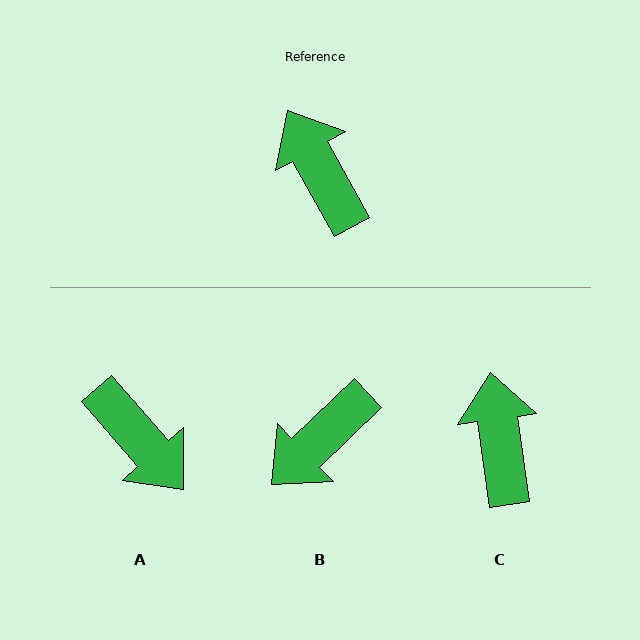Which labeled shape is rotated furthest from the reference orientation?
A, about 168 degrees away.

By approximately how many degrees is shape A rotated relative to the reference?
Approximately 168 degrees clockwise.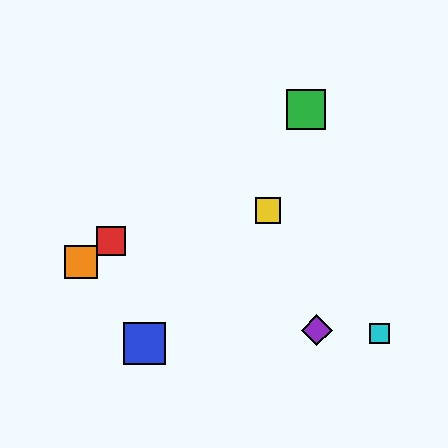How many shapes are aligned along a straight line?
3 shapes (the red square, the green square, the orange square) are aligned along a straight line.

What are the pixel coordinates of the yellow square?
The yellow square is at (268, 210).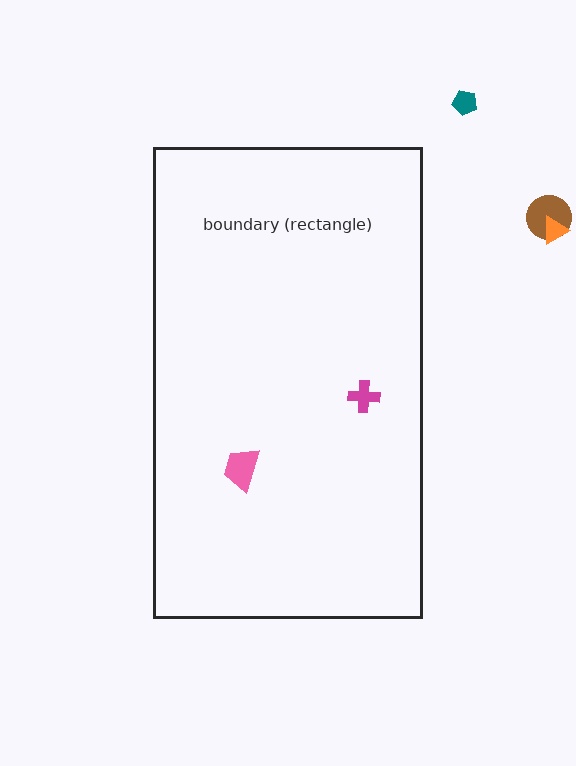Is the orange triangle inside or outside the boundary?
Outside.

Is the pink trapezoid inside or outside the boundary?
Inside.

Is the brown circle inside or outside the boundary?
Outside.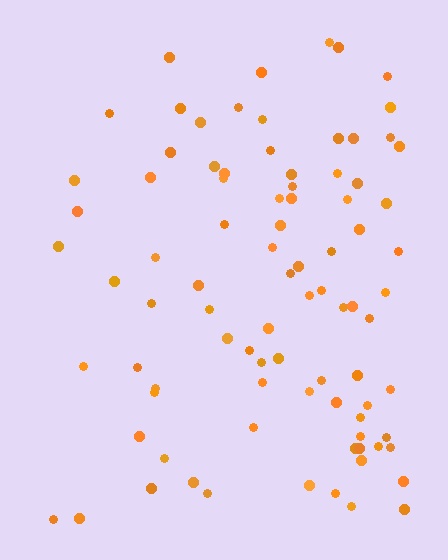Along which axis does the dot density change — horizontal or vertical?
Horizontal.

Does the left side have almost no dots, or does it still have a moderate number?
Still a moderate number, just noticeably fewer than the right.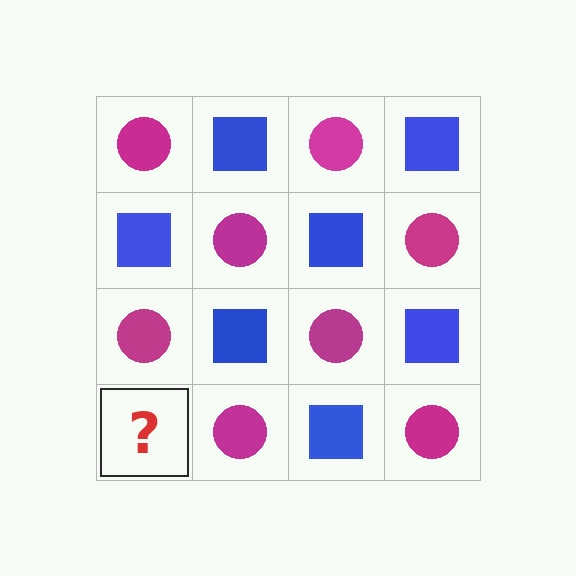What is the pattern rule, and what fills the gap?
The rule is that it alternates magenta circle and blue square in a checkerboard pattern. The gap should be filled with a blue square.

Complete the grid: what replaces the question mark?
The question mark should be replaced with a blue square.